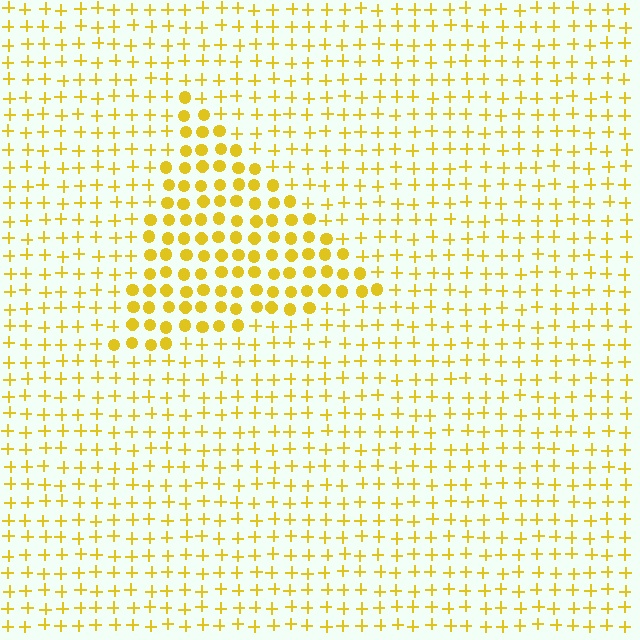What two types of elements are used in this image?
The image uses circles inside the triangle region and plus signs outside it.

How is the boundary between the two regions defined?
The boundary is defined by a change in element shape: circles inside vs. plus signs outside. All elements share the same color and spacing.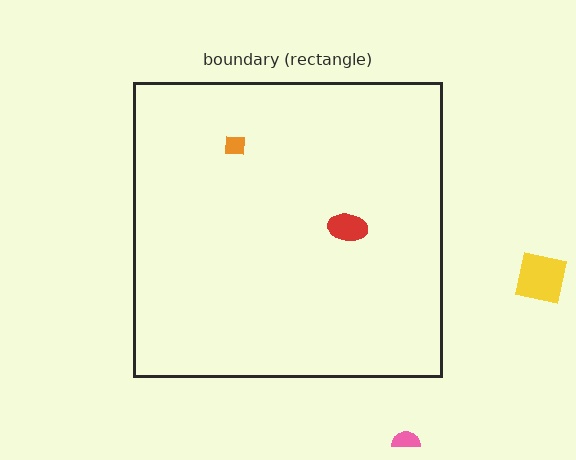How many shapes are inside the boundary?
2 inside, 2 outside.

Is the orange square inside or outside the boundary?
Inside.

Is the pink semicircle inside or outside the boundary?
Outside.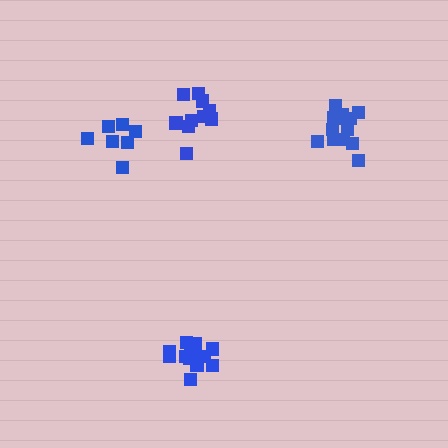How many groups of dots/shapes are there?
There are 4 groups.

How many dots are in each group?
Group 1: 13 dots, Group 2: 11 dots, Group 3: 13 dots, Group 4: 7 dots (44 total).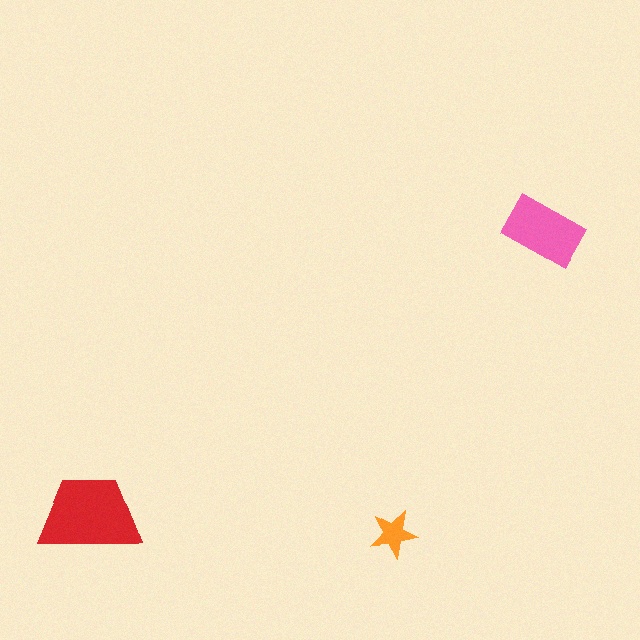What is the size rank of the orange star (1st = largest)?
3rd.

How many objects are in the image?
There are 3 objects in the image.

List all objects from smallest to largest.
The orange star, the pink rectangle, the red trapezoid.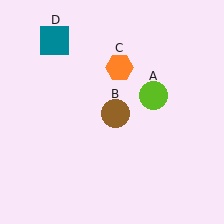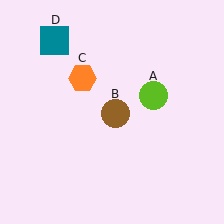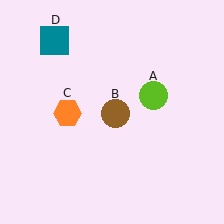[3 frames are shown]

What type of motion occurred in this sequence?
The orange hexagon (object C) rotated counterclockwise around the center of the scene.